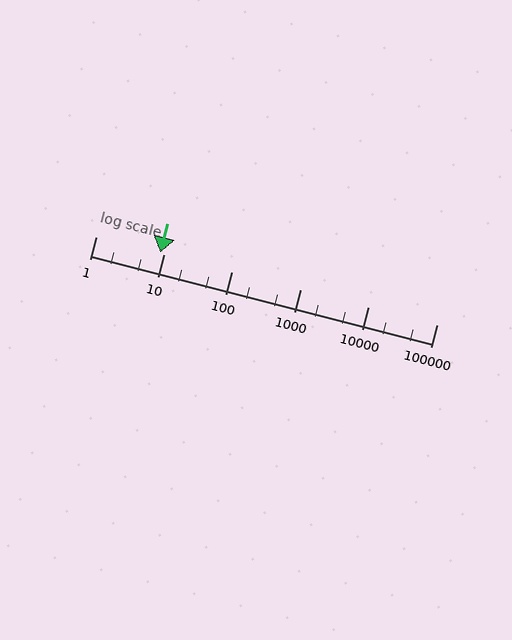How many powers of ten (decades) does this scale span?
The scale spans 5 decades, from 1 to 100000.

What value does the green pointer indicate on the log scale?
The pointer indicates approximately 8.7.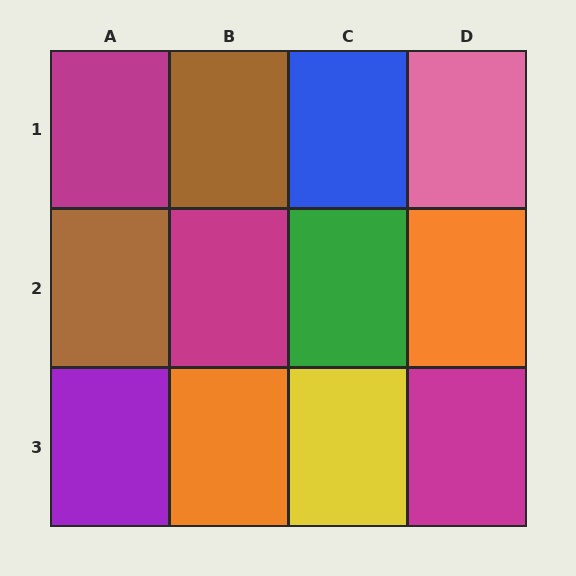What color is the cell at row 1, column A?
Magenta.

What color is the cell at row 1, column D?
Pink.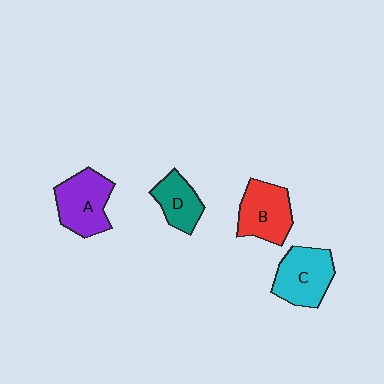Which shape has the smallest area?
Shape D (teal).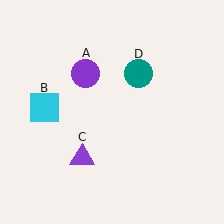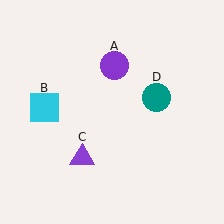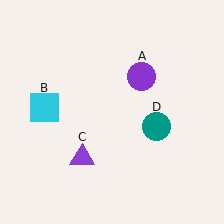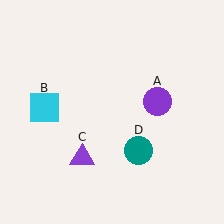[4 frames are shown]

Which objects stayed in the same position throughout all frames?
Cyan square (object B) and purple triangle (object C) remained stationary.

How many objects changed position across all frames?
2 objects changed position: purple circle (object A), teal circle (object D).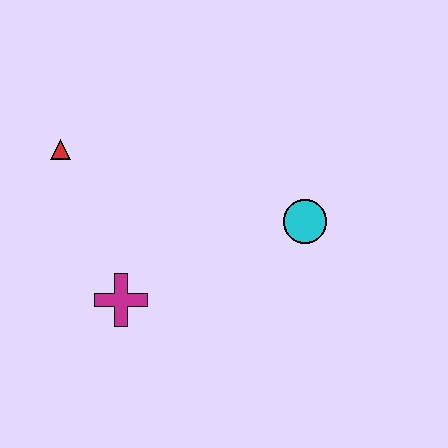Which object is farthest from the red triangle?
The cyan circle is farthest from the red triangle.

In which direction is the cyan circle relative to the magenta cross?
The cyan circle is to the right of the magenta cross.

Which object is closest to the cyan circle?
The magenta cross is closest to the cyan circle.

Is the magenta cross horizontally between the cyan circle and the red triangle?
Yes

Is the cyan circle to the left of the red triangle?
No